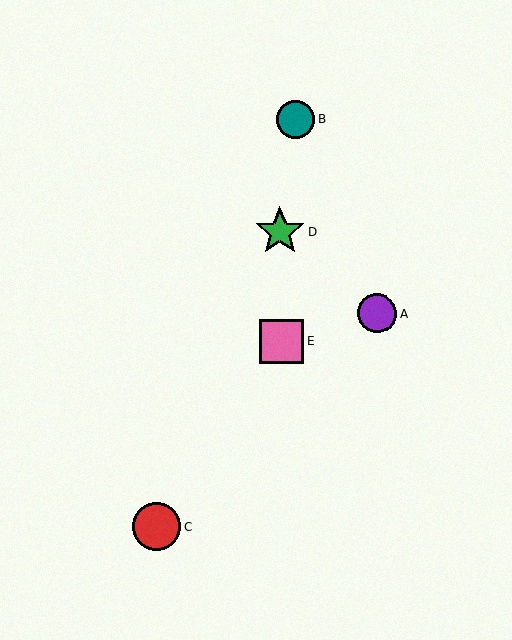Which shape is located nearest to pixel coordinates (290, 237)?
The green star (labeled D) at (280, 232) is nearest to that location.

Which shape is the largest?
The green star (labeled D) is the largest.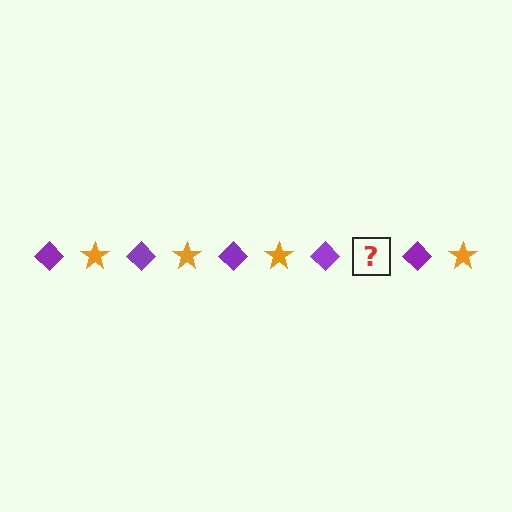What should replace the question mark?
The question mark should be replaced with an orange star.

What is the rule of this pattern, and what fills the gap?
The rule is that the pattern alternates between purple diamond and orange star. The gap should be filled with an orange star.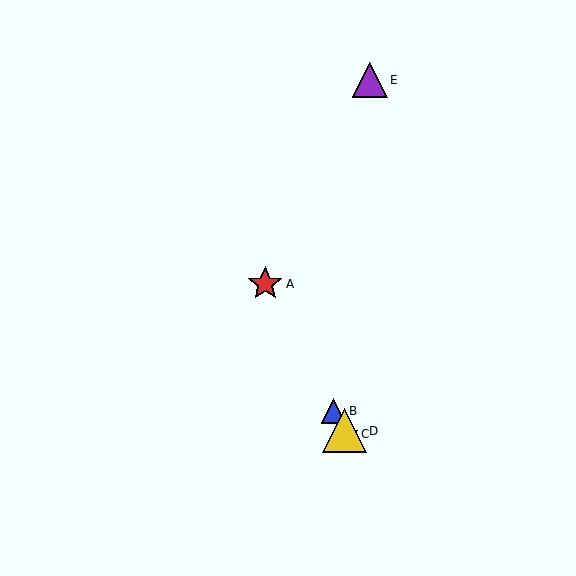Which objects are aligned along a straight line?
Objects A, B, C, D are aligned along a straight line.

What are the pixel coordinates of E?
Object E is at (370, 80).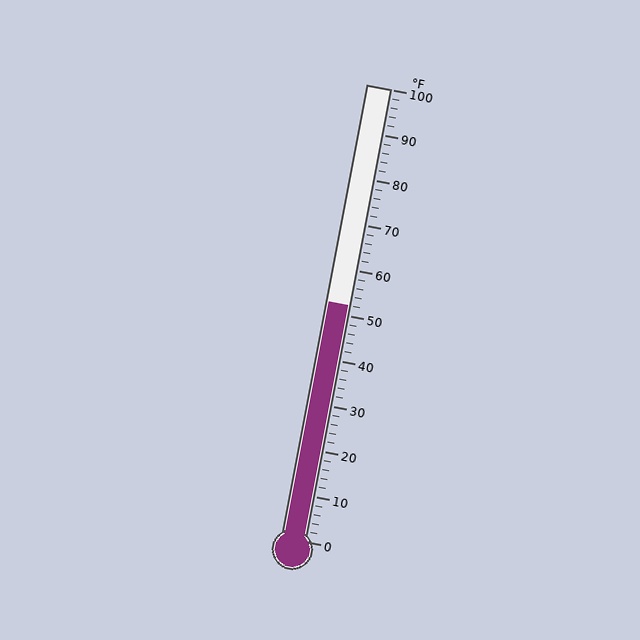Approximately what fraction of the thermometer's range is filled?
The thermometer is filled to approximately 50% of its range.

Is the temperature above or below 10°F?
The temperature is above 10°F.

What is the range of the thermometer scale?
The thermometer scale ranges from 0°F to 100°F.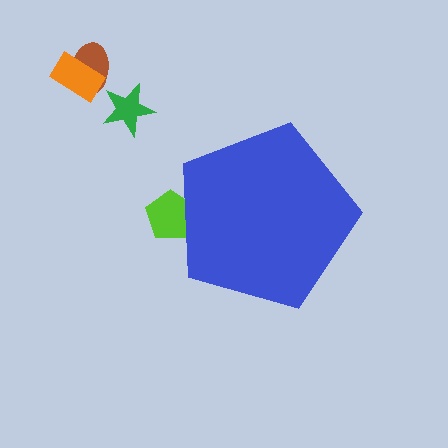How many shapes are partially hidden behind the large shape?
1 shape is partially hidden.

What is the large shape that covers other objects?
A blue pentagon.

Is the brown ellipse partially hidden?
No, the brown ellipse is fully visible.